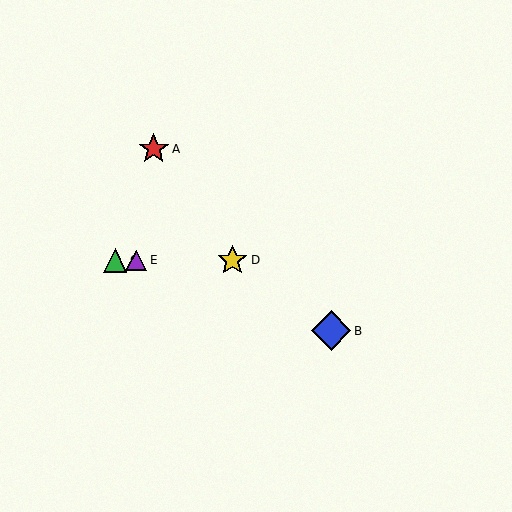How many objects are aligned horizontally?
3 objects (C, D, E) are aligned horizontally.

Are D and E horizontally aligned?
Yes, both are at y≈260.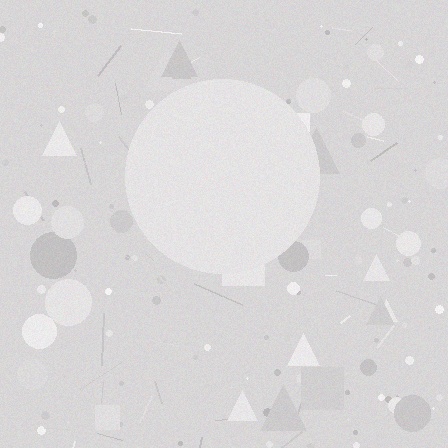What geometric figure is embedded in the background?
A circle is embedded in the background.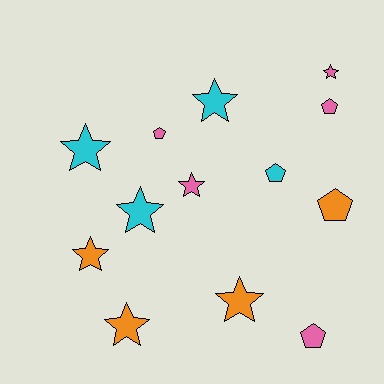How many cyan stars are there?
There are 3 cyan stars.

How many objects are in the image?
There are 13 objects.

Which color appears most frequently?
Pink, with 5 objects.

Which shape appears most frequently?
Star, with 8 objects.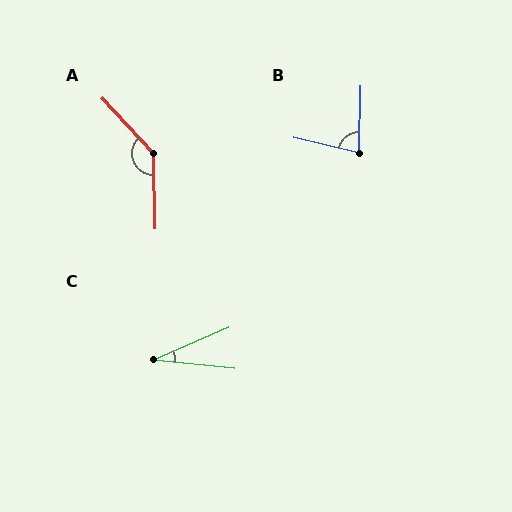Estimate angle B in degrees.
Approximately 78 degrees.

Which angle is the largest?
A, at approximately 138 degrees.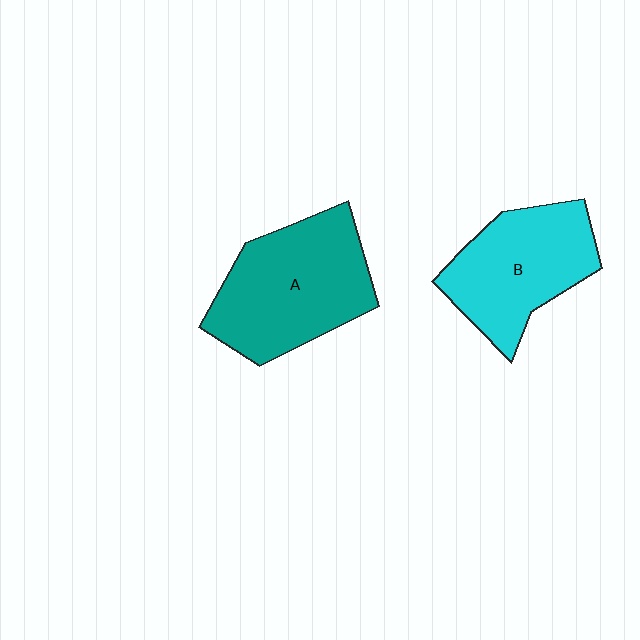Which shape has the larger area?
Shape A (teal).